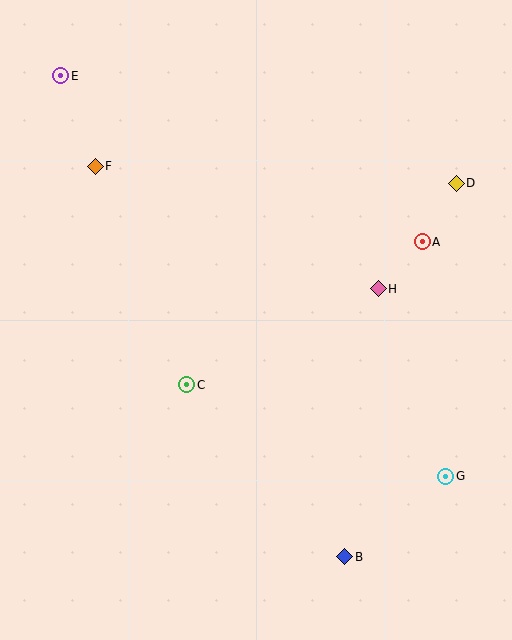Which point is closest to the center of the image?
Point C at (187, 385) is closest to the center.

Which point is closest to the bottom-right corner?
Point G is closest to the bottom-right corner.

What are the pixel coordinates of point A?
Point A is at (422, 242).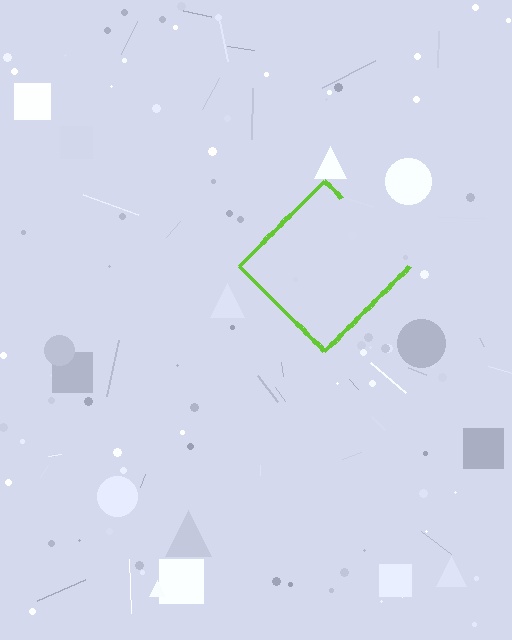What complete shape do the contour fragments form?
The contour fragments form a diamond.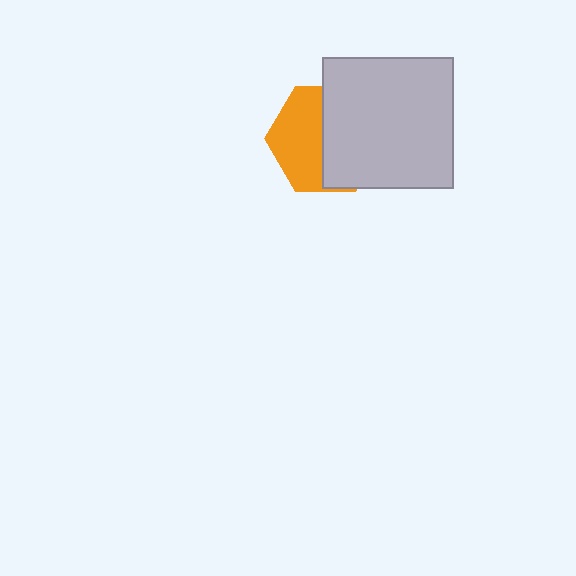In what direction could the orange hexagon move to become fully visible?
The orange hexagon could move left. That would shift it out from behind the light gray square entirely.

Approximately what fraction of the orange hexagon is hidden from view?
Roughly 53% of the orange hexagon is hidden behind the light gray square.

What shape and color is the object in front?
The object in front is a light gray square.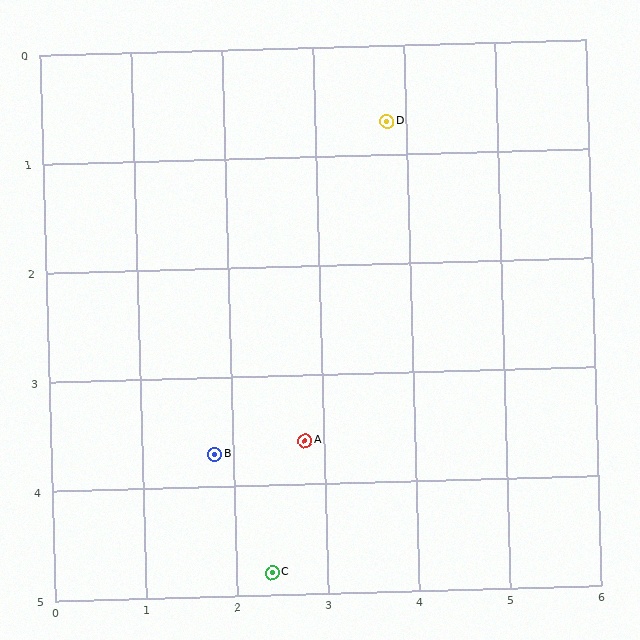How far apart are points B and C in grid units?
Points B and C are about 1.3 grid units apart.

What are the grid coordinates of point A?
Point A is at approximately (2.8, 3.6).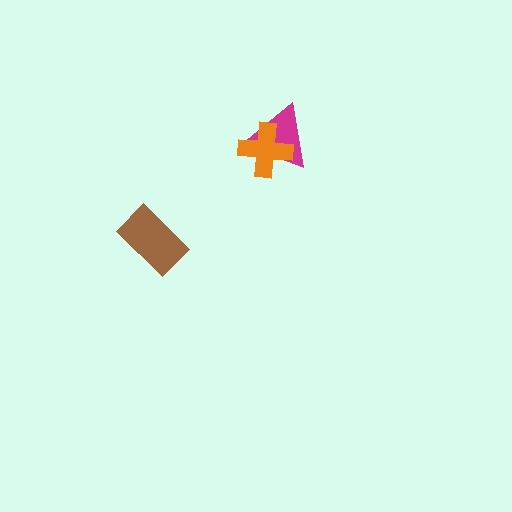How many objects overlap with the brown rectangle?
0 objects overlap with the brown rectangle.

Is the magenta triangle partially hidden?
Yes, it is partially covered by another shape.